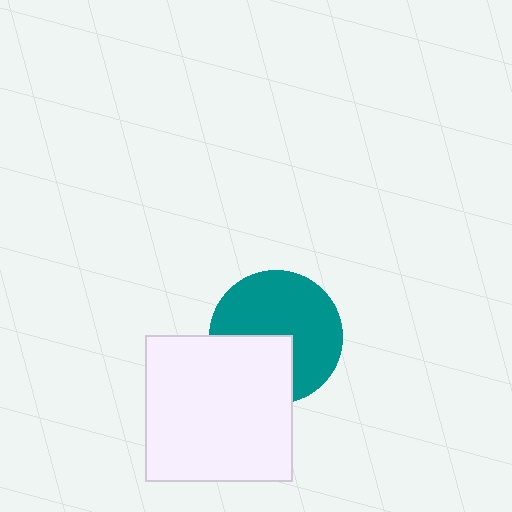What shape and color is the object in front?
The object in front is a white square.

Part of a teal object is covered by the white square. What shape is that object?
It is a circle.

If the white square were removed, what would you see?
You would see the complete teal circle.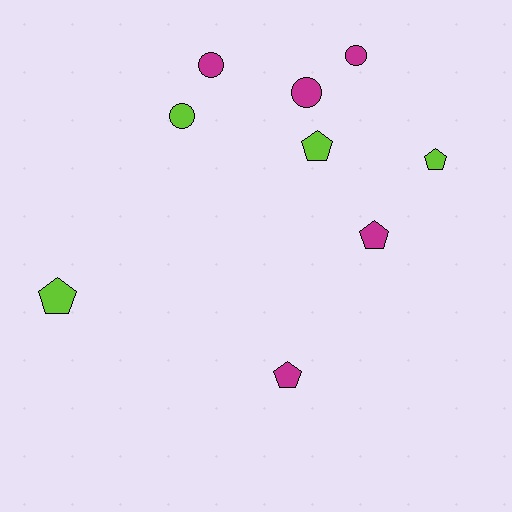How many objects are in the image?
There are 9 objects.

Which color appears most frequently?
Magenta, with 5 objects.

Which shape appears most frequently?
Pentagon, with 5 objects.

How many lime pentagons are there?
There are 3 lime pentagons.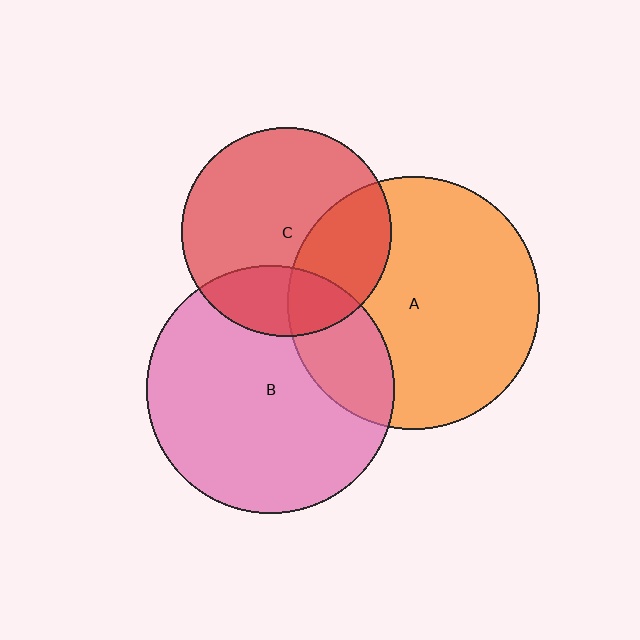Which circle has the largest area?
Circle A (orange).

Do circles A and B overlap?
Yes.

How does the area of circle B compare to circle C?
Approximately 1.4 times.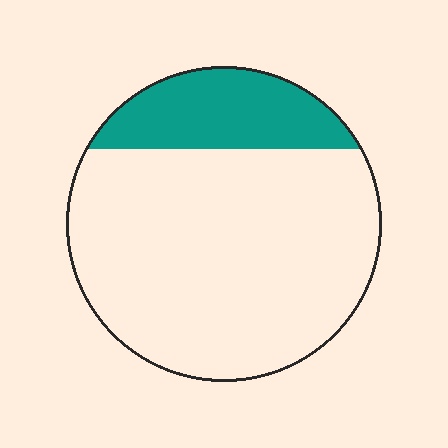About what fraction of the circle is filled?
About one fifth (1/5).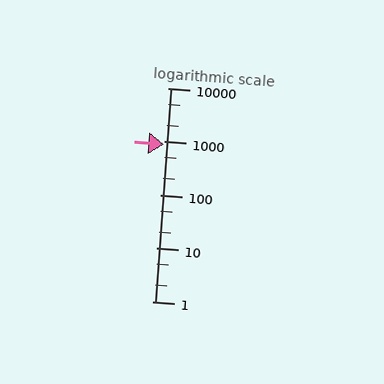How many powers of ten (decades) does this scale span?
The scale spans 4 decades, from 1 to 10000.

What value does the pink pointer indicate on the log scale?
The pointer indicates approximately 890.